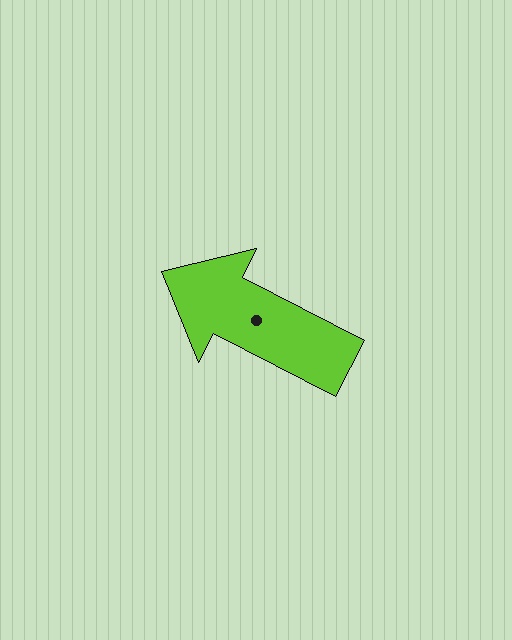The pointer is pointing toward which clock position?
Roughly 10 o'clock.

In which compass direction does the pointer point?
Northwest.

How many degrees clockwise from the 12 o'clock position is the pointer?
Approximately 297 degrees.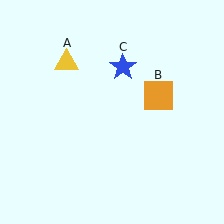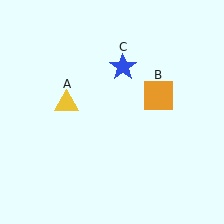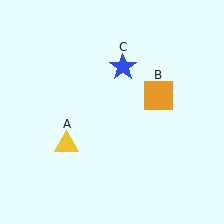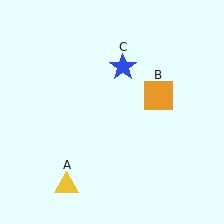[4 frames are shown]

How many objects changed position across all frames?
1 object changed position: yellow triangle (object A).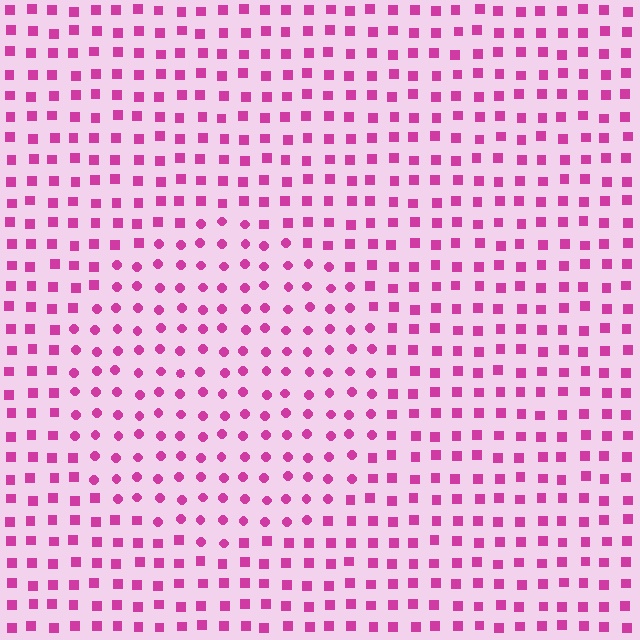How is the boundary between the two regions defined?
The boundary is defined by a change in element shape: circles inside vs. squares outside. All elements share the same color and spacing.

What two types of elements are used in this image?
The image uses circles inside the circle region and squares outside it.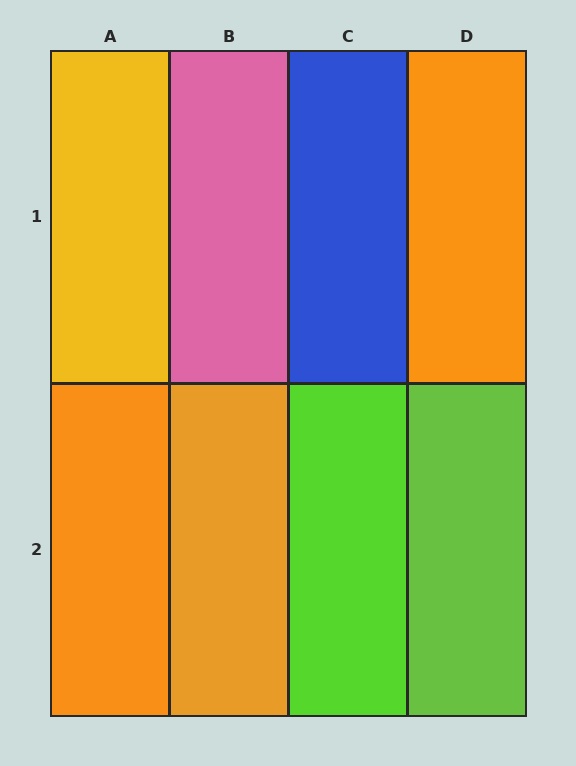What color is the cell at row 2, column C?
Lime.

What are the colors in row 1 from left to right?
Yellow, pink, blue, orange.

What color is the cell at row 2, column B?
Orange.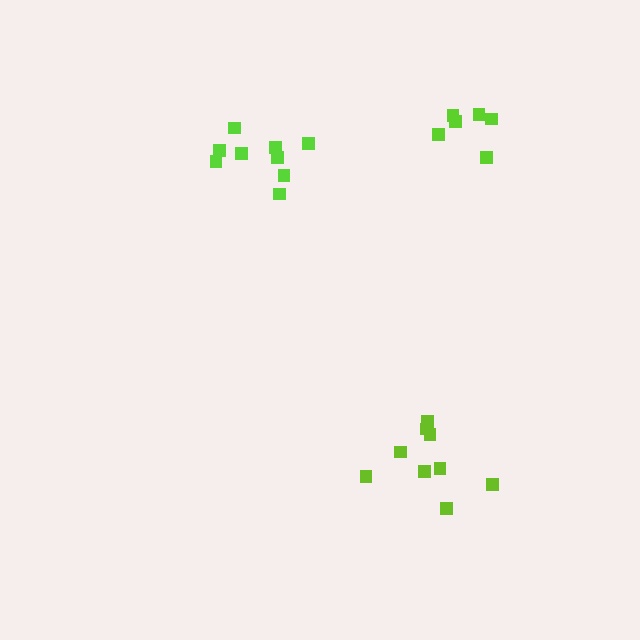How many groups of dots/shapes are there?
There are 3 groups.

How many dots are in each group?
Group 1: 9 dots, Group 2: 6 dots, Group 3: 9 dots (24 total).